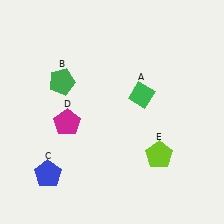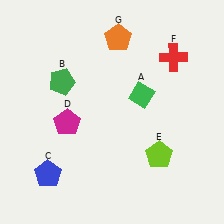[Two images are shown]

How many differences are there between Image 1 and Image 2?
There are 2 differences between the two images.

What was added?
A red cross (F), an orange pentagon (G) were added in Image 2.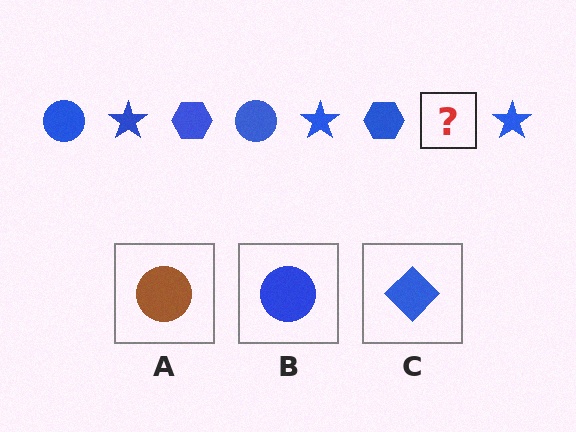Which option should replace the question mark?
Option B.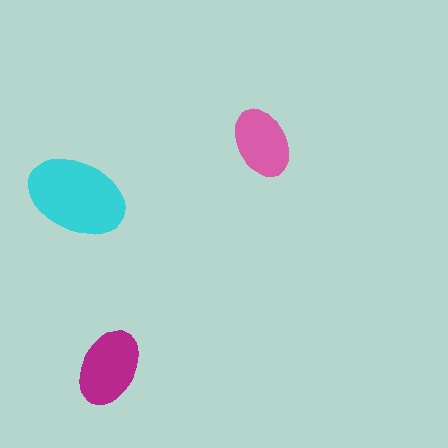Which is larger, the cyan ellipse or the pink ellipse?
The cyan one.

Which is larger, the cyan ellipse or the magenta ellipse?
The cyan one.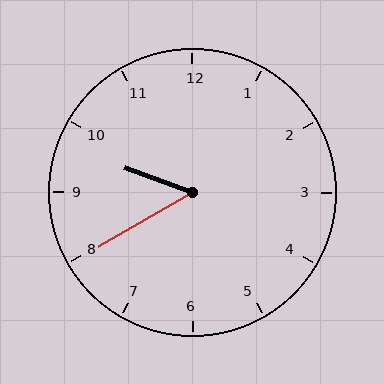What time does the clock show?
9:40.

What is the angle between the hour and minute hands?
Approximately 50 degrees.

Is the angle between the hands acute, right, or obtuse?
It is acute.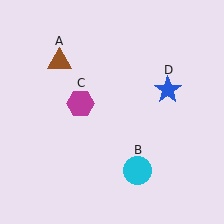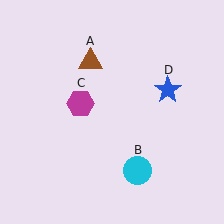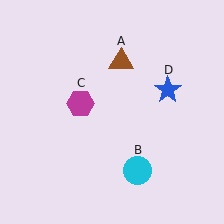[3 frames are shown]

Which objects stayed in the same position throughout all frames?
Cyan circle (object B) and magenta hexagon (object C) and blue star (object D) remained stationary.